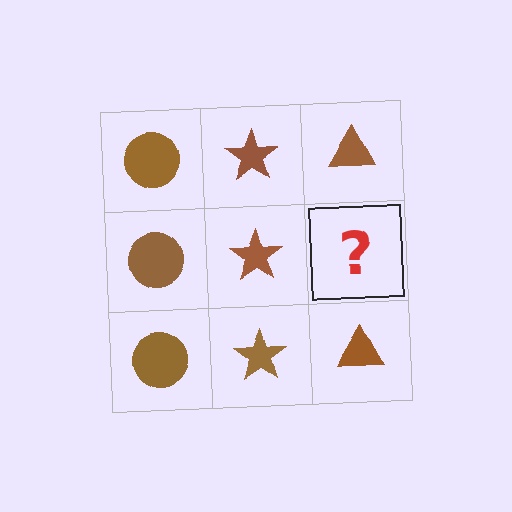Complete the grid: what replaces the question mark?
The question mark should be replaced with a brown triangle.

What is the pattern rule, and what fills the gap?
The rule is that each column has a consistent shape. The gap should be filled with a brown triangle.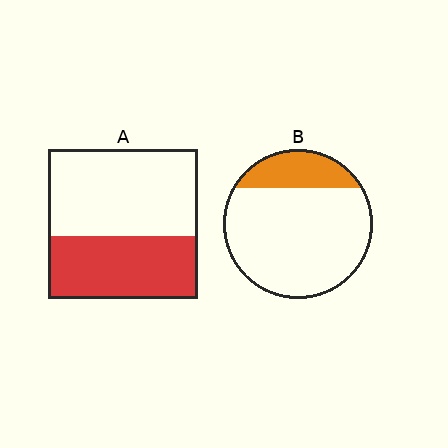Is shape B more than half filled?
No.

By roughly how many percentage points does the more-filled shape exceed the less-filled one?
By roughly 20 percentage points (A over B).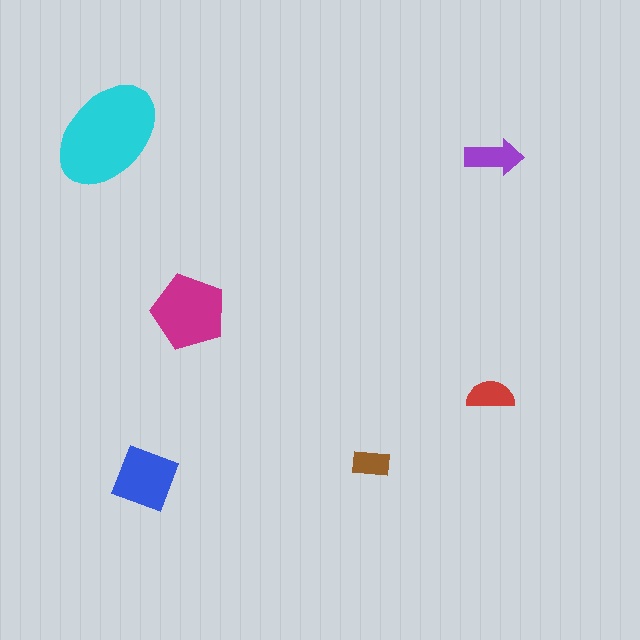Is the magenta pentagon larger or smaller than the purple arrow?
Larger.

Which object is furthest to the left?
The cyan ellipse is leftmost.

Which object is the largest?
The cyan ellipse.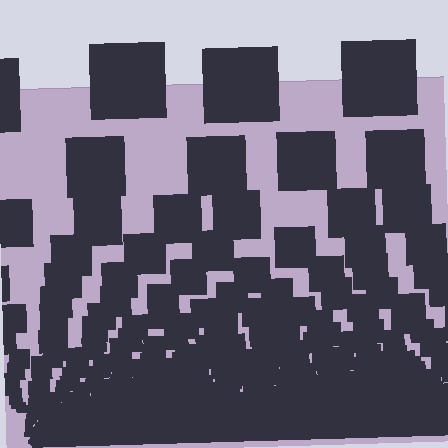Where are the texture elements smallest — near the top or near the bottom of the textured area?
Near the bottom.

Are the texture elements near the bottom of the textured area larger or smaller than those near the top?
Smaller. The gradient is inverted — elements near the bottom are smaller and denser.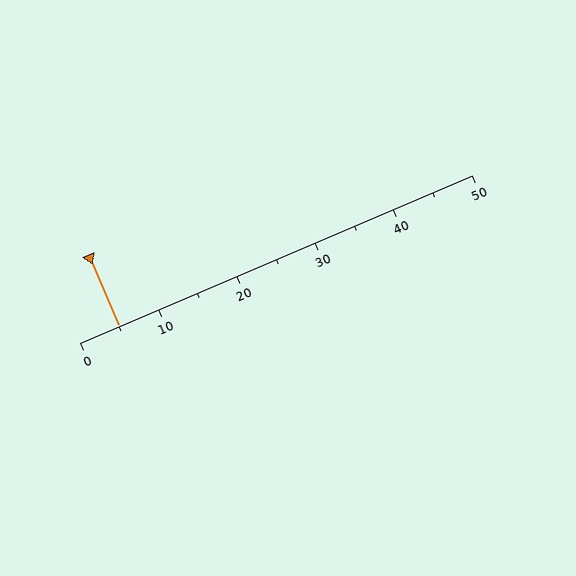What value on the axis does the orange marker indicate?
The marker indicates approximately 5.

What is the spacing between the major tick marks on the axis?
The major ticks are spaced 10 apart.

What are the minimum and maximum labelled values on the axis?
The axis runs from 0 to 50.